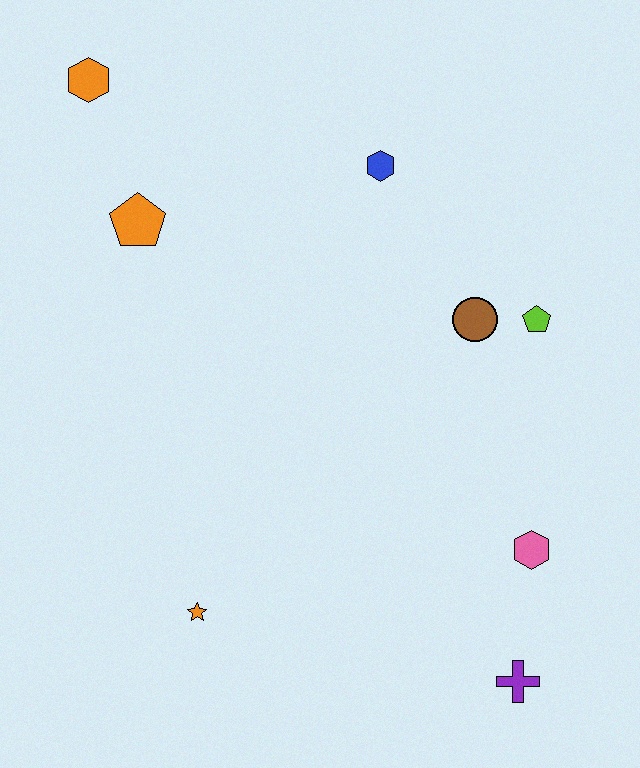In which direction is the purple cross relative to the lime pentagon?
The purple cross is below the lime pentagon.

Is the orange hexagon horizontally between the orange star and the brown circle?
No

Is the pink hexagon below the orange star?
No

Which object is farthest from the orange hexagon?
The purple cross is farthest from the orange hexagon.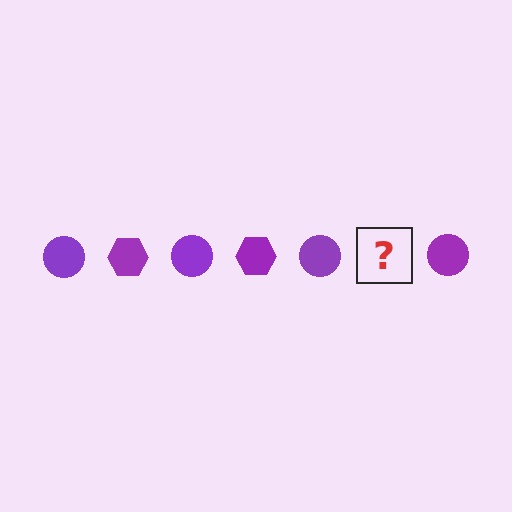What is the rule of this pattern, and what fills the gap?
The rule is that the pattern cycles through circle, hexagon shapes in purple. The gap should be filled with a purple hexagon.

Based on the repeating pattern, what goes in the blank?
The blank should be a purple hexagon.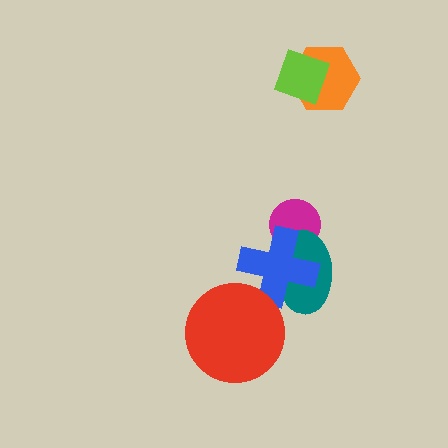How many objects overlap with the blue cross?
3 objects overlap with the blue cross.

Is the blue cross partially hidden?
Yes, it is partially covered by another shape.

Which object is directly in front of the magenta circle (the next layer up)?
The teal ellipse is directly in front of the magenta circle.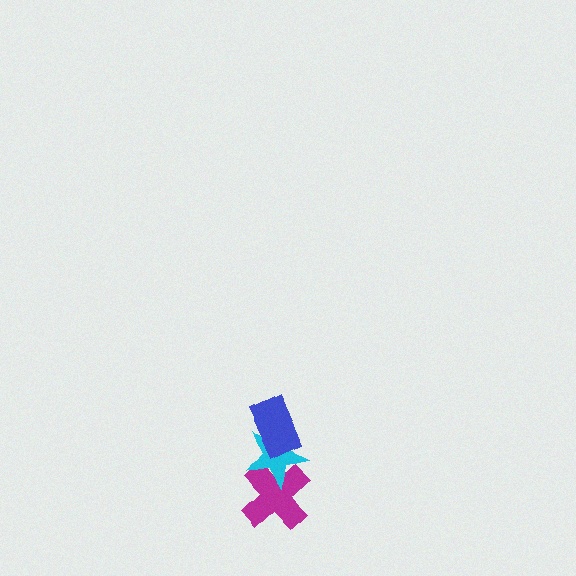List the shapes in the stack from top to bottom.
From top to bottom: the blue rectangle, the cyan star, the magenta cross.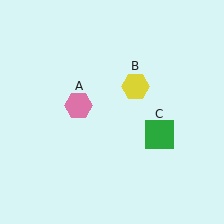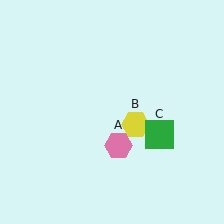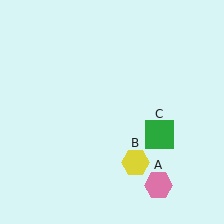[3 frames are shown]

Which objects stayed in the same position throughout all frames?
Green square (object C) remained stationary.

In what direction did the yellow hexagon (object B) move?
The yellow hexagon (object B) moved down.